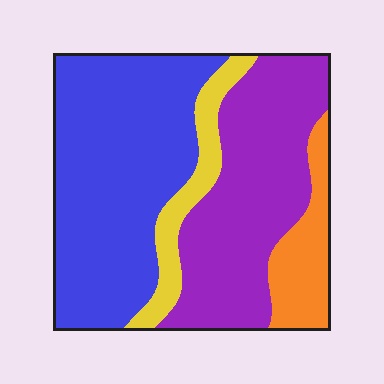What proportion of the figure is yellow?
Yellow covers roughly 10% of the figure.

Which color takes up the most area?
Blue, at roughly 45%.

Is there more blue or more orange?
Blue.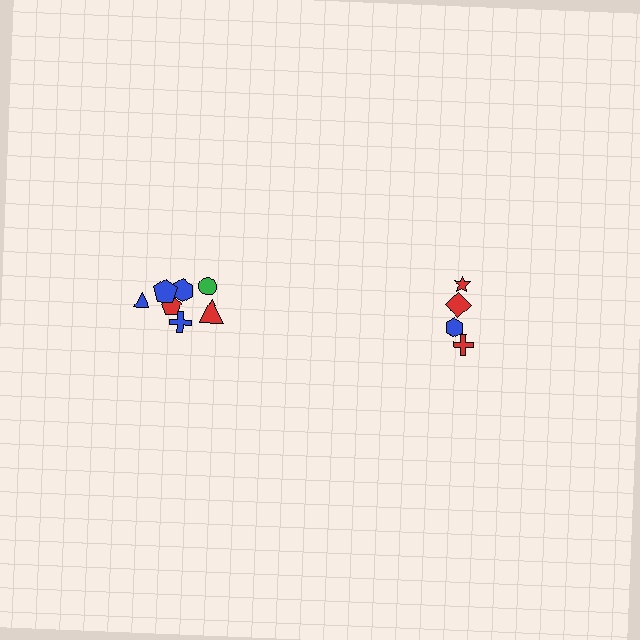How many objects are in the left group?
There are 7 objects.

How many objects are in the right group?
There are 4 objects.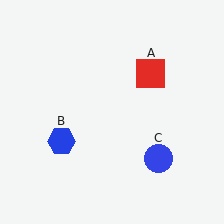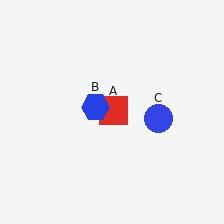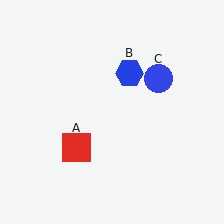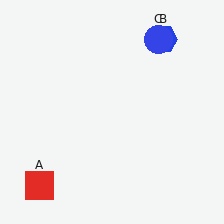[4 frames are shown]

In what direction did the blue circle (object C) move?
The blue circle (object C) moved up.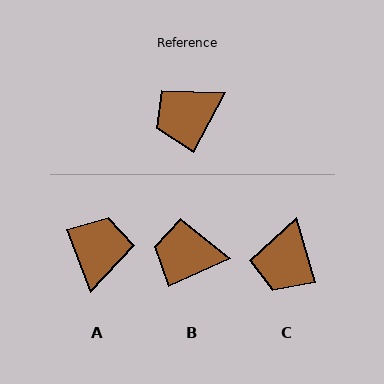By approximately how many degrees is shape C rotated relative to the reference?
Approximately 44 degrees counter-clockwise.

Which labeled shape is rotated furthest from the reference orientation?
A, about 131 degrees away.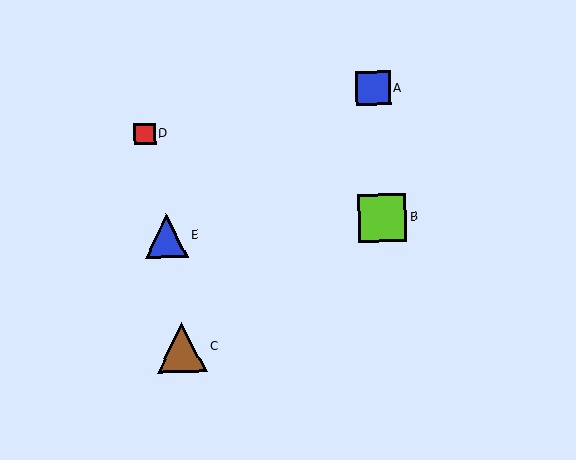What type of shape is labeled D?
Shape D is a red square.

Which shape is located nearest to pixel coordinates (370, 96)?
The blue square (labeled A) at (373, 88) is nearest to that location.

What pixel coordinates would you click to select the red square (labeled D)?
Click at (144, 134) to select the red square D.